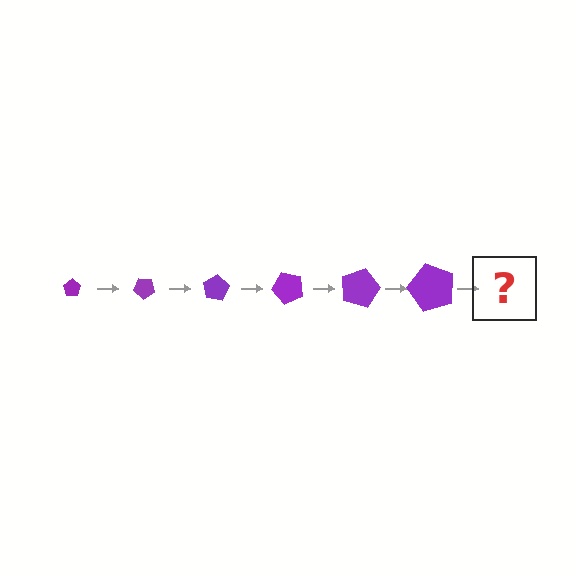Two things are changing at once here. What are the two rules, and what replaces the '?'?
The two rules are that the pentagon grows larger each step and it rotates 40 degrees each step. The '?' should be a pentagon, larger than the previous one and rotated 240 degrees from the start.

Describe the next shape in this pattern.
It should be a pentagon, larger than the previous one and rotated 240 degrees from the start.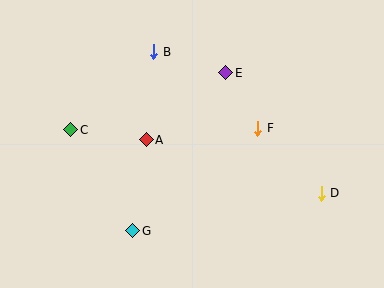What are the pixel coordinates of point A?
Point A is at (146, 140).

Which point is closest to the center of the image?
Point A at (146, 140) is closest to the center.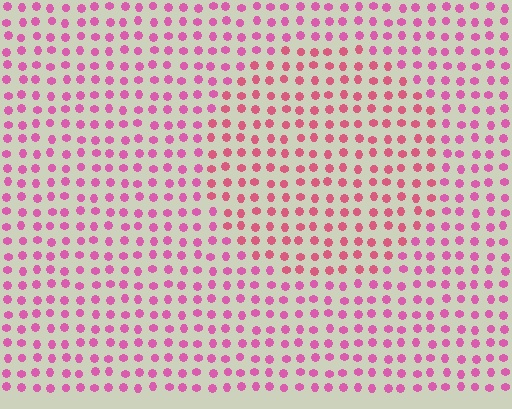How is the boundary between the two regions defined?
The boundary is defined purely by a slight shift in hue (about 22 degrees). Spacing, size, and orientation are identical on both sides.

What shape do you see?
I see a circle.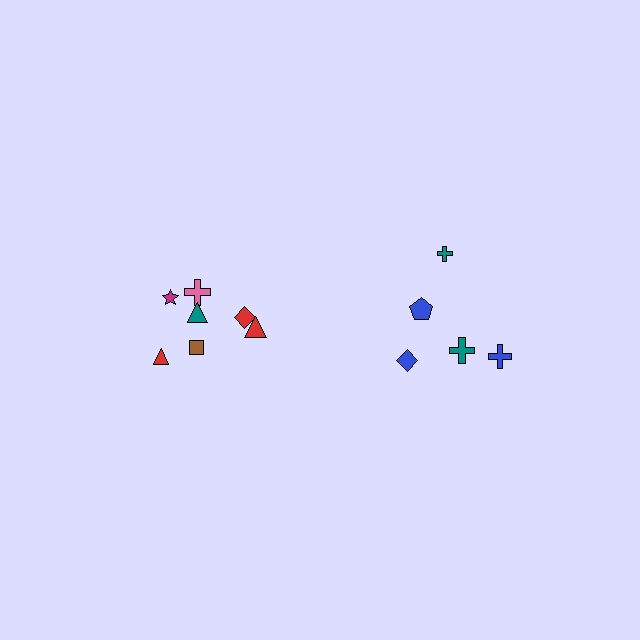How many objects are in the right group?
There are 5 objects.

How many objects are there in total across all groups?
There are 12 objects.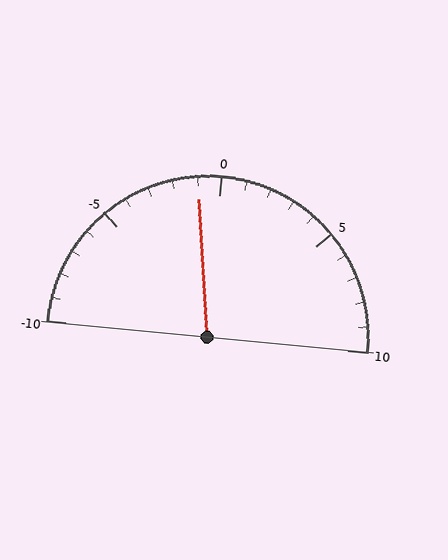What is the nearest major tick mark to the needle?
The nearest major tick mark is 0.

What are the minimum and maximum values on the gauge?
The gauge ranges from -10 to 10.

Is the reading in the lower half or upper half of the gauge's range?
The reading is in the lower half of the range (-10 to 10).